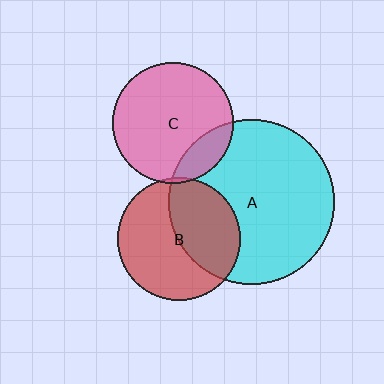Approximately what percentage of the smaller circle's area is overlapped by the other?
Approximately 45%.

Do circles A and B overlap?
Yes.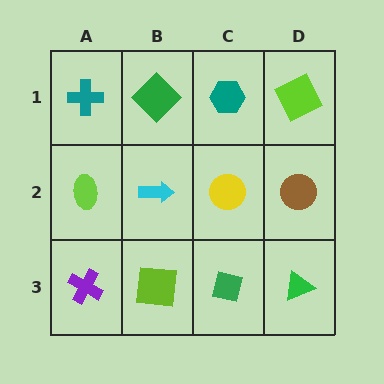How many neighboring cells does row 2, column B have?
4.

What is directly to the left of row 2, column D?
A yellow circle.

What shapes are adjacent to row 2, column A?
A teal cross (row 1, column A), a purple cross (row 3, column A), a cyan arrow (row 2, column B).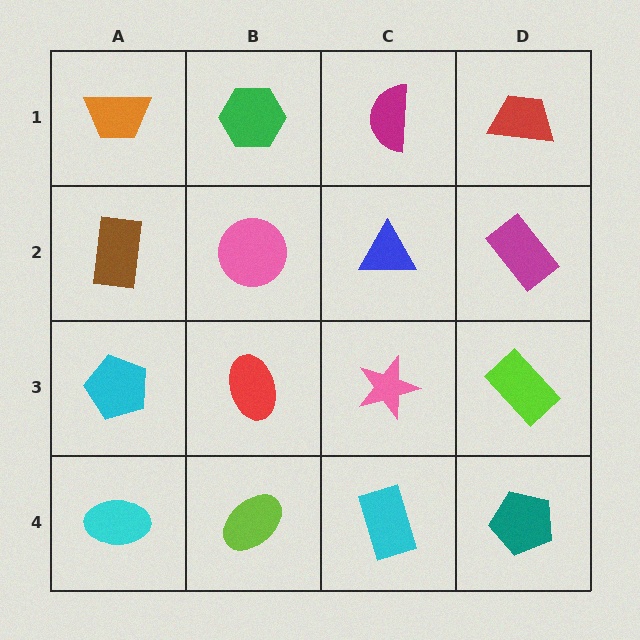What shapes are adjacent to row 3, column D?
A magenta rectangle (row 2, column D), a teal pentagon (row 4, column D), a pink star (row 3, column C).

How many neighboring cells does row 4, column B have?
3.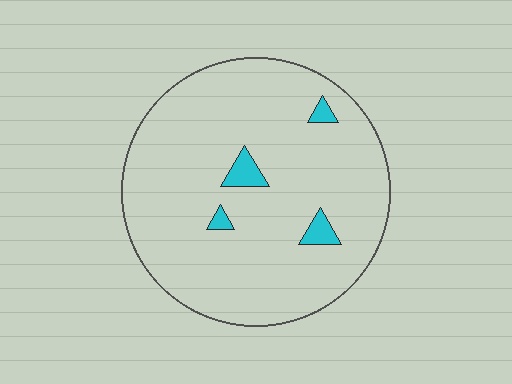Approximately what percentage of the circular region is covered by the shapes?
Approximately 5%.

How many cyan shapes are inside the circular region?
4.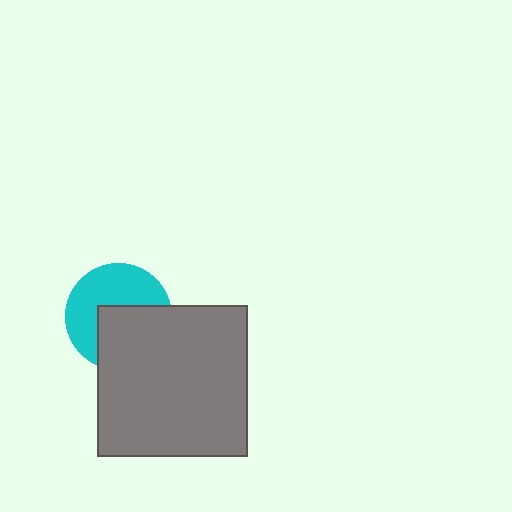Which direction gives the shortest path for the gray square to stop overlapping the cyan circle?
Moving toward the lower-right gives the shortest separation.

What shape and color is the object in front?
The object in front is a gray square.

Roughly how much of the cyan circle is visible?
About half of it is visible (roughly 54%).